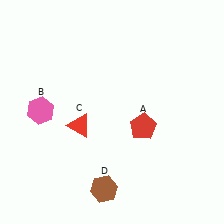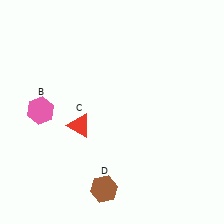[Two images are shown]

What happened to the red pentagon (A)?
The red pentagon (A) was removed in Image 2. It was in the bottom-right area of Image 1.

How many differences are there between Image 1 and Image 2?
There is 1 difference between the two images.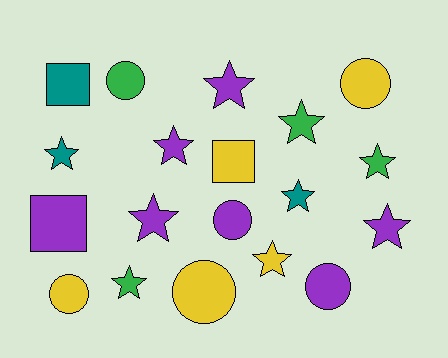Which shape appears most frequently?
Star, with 10 objects.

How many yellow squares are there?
There is 1 yellow square.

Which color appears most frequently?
Purple, with 7 objects.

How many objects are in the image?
There are 19 objects.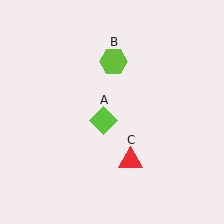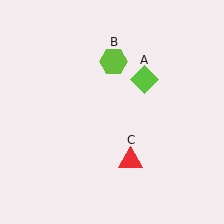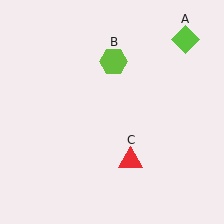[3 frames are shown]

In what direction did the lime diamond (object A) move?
The lime diamond (object A) moved up and to the right.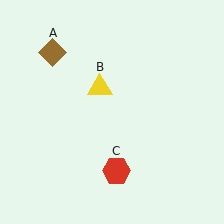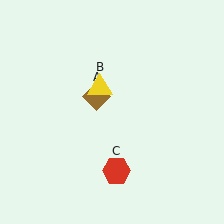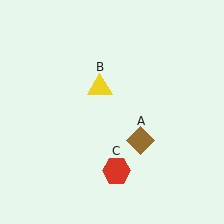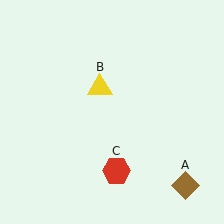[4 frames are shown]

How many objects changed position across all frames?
1 object changed position: brown diamond (object A).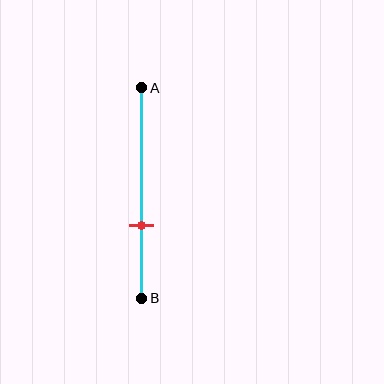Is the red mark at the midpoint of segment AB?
No, the mark is at about 65% from A, not at the 50% midpoint.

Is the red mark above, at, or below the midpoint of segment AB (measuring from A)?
The red mark is below the midpoint of segment AB.